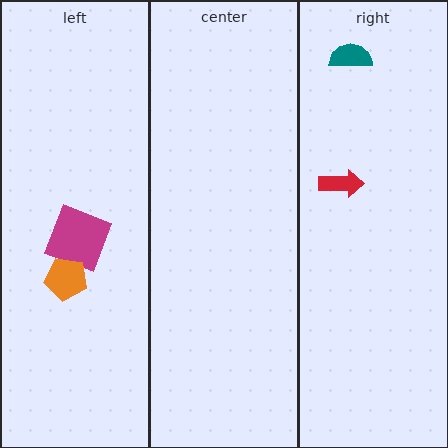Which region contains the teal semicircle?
The right region.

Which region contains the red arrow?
The right region.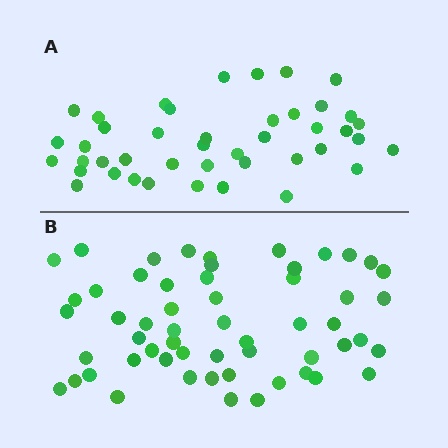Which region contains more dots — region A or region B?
Region B (the bottom region) has more dots.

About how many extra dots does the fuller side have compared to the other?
Region B has approximately 15 more dots than region A.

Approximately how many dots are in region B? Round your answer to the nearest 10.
About 60 dots. (The exact count is 56, which rounds to 60.)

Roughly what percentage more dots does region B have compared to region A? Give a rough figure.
About 30% more.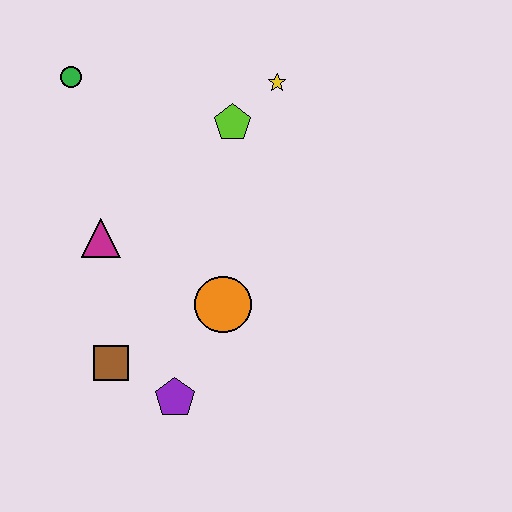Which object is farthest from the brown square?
The yellow star is farthest from the brown square.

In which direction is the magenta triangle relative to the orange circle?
The magenta triangle is to the left of the orange circle.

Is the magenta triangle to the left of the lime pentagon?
Yes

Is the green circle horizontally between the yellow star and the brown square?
No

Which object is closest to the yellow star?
The lime pentagon is closest to the yellow star.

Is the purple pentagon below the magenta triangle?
Yes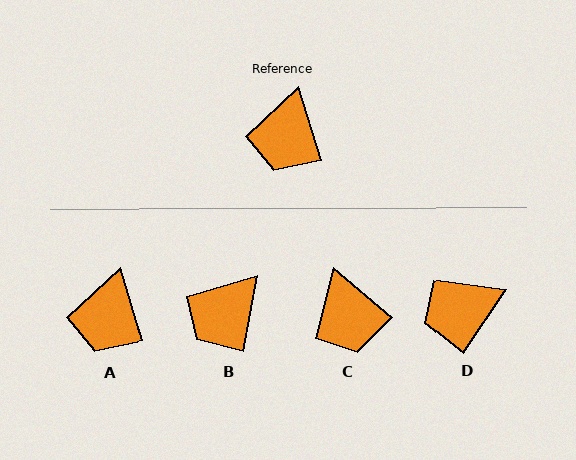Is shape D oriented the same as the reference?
No, it is off by about 51 degrees.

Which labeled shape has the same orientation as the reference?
A.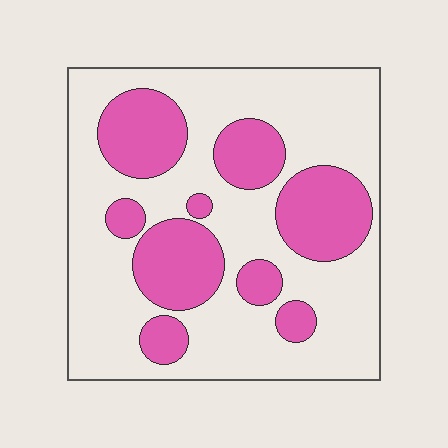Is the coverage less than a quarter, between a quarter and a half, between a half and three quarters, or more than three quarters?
Between a quarter and a half.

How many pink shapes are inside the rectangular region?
9.